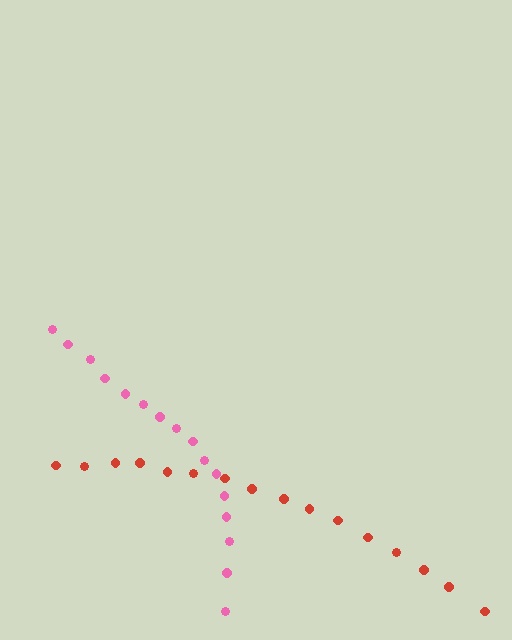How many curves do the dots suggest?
There are 2 distinct paths.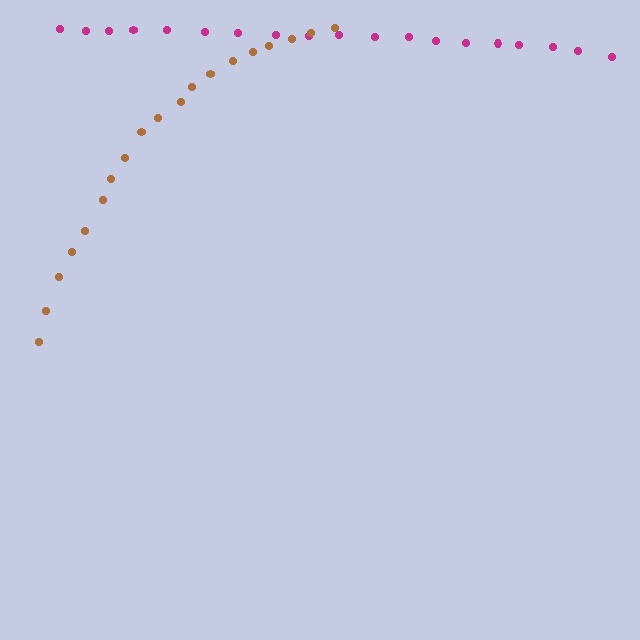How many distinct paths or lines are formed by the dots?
There are 2 distinct paths.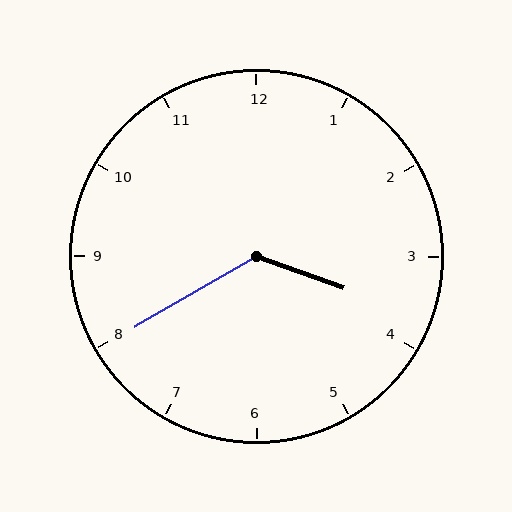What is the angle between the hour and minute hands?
Approximately 130 degrees.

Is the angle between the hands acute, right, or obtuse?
It is obtuse.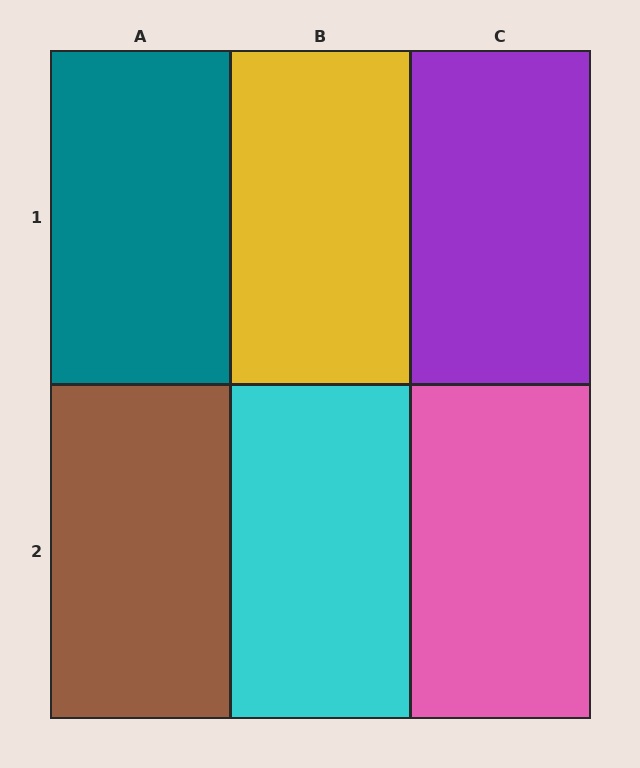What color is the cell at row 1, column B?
Yellow.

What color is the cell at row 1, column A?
Teal.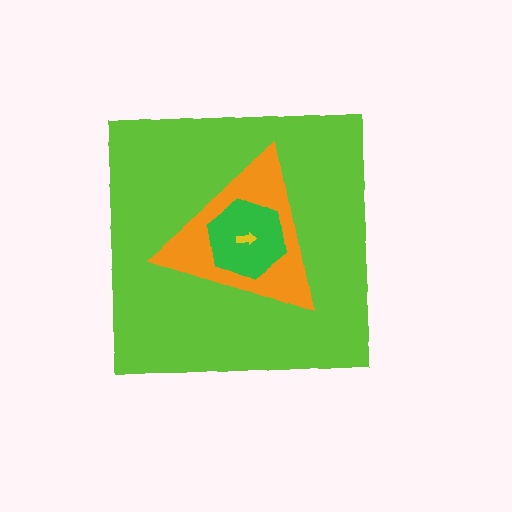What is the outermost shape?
The lime square.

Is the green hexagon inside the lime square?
Yes.